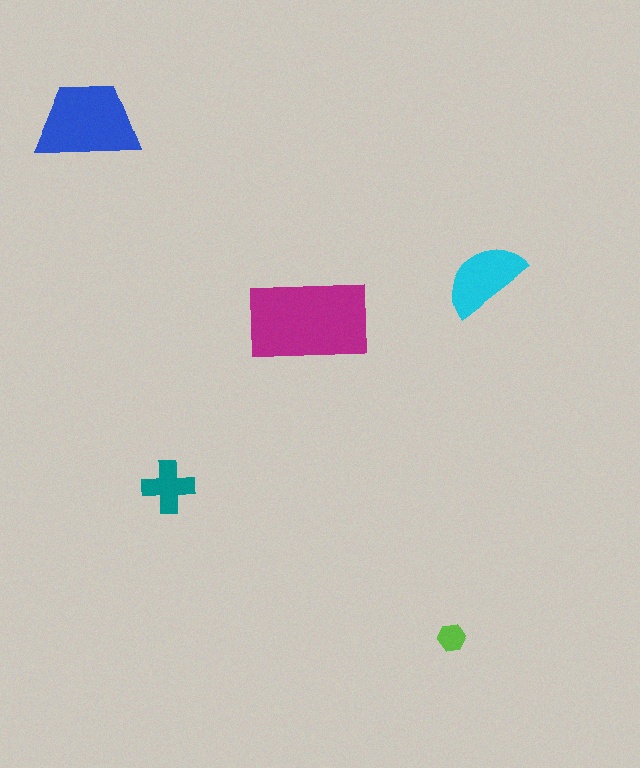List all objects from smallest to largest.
The lime hexagon, the teal cross, the cyan semicircle, the blue trapezoid, the magenta rectangle.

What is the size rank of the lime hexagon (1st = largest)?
5th.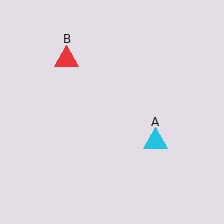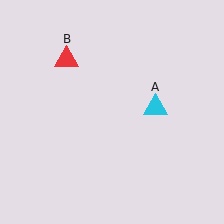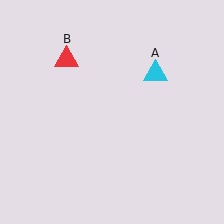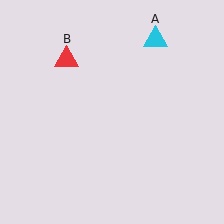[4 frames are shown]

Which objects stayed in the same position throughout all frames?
Red triangle (object B) remained stationary.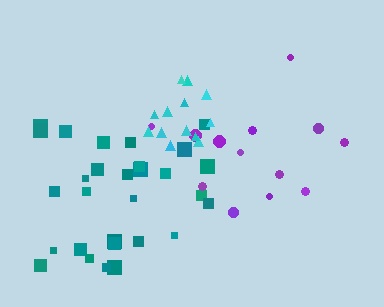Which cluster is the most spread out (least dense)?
Purple.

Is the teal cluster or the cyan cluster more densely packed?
Cyan.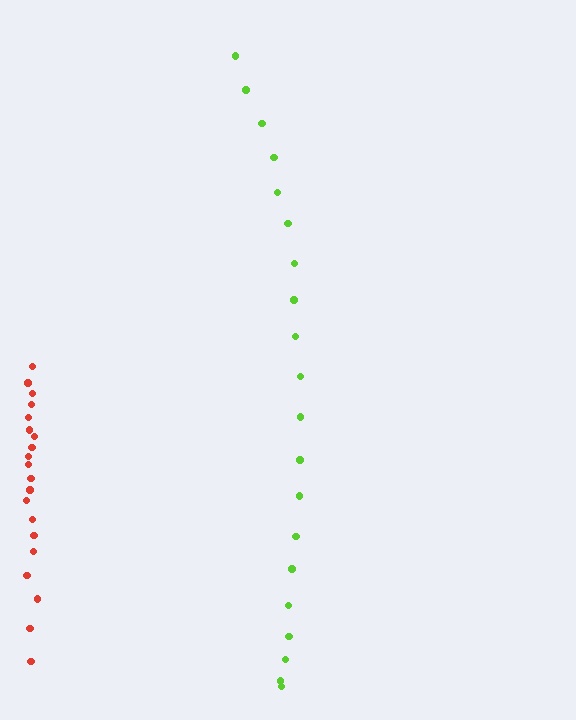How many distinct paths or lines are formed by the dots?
There are 2 distinct paths.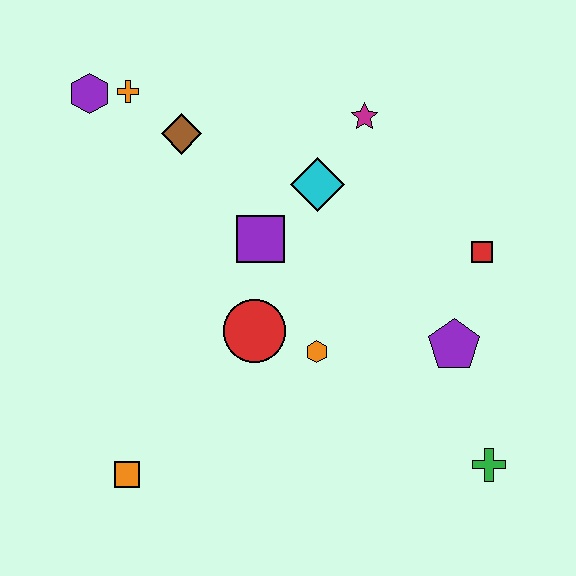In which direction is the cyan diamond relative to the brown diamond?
The cyan diamond is to the right of the brown diamond.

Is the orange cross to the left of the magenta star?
Yes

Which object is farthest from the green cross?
The purple hexagon is farthest from the green cross.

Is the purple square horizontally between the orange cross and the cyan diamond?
Yes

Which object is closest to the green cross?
The purple pentagon is closest to the green cross.